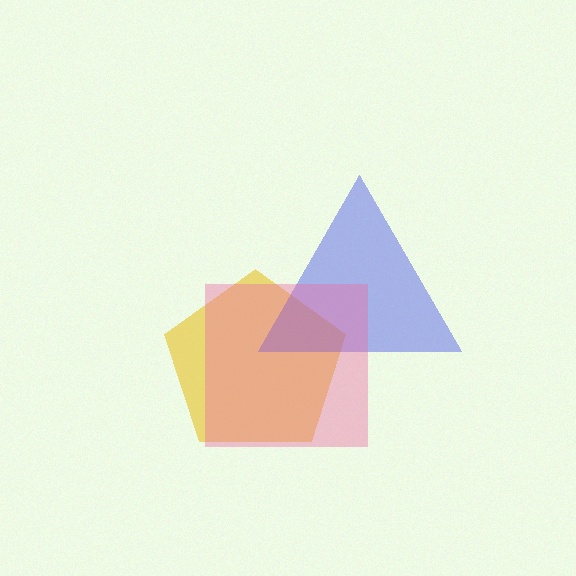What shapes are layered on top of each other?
The layered shapes are: a yellow pentagon, a blue triangle, a pink square.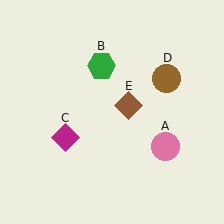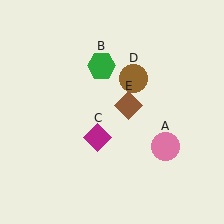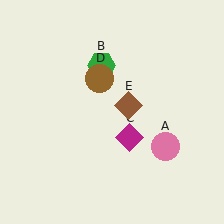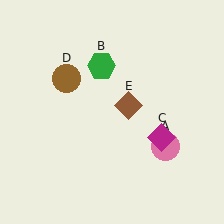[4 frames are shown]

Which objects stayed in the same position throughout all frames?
Pink circle (object A) and green hexagon (object B) and brown diamond (object E) remained stationary.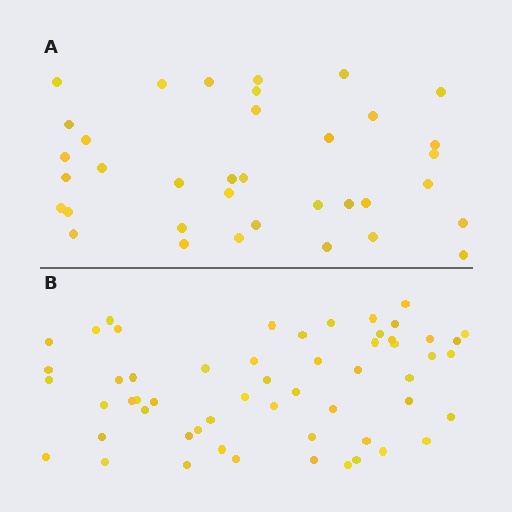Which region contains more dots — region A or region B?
Region B (the bottom region) has more dots.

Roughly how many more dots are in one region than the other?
Region B has approximately 20 more dots than region A.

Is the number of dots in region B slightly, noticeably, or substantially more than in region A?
Region B has substantially more. The ratio is roughly 1.6 to 1.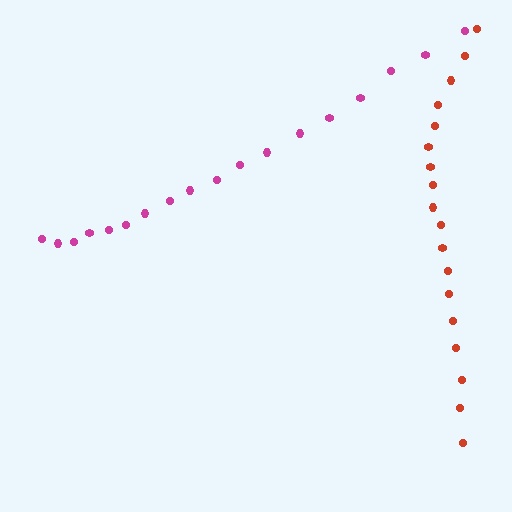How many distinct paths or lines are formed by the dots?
There are 2 distinct paths.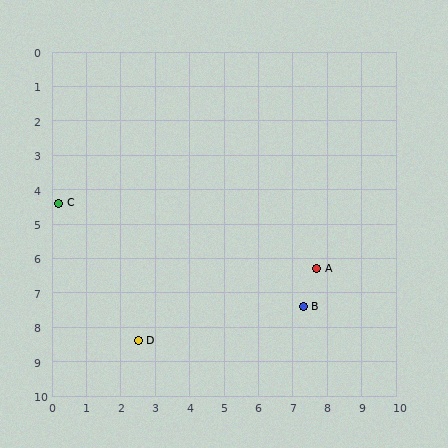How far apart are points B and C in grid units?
Points B and C are about 7.7 grid units apart.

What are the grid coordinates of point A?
Point A is at approximately (7.7, 6.3).